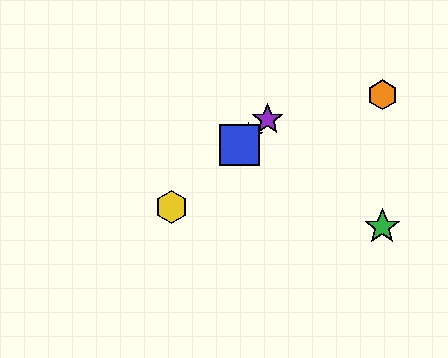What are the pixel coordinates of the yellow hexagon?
The yellow hexagon is at (172, 207).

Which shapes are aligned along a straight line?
The red star, the blue square, the yellow hexagon, the purple star are aligned along a straight line.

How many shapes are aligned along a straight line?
4 shapes (the red star, the blue square, the yellow hexagon, the purple star) are aligned along a straight line.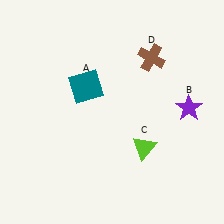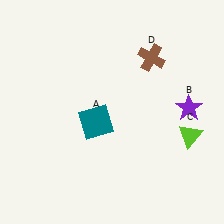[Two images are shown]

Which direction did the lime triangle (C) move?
The lime triangle (C) moved right.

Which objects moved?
The objects that moved are: the teal square (A), the lime triangle (C).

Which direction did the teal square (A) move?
The teal square (A) moved down.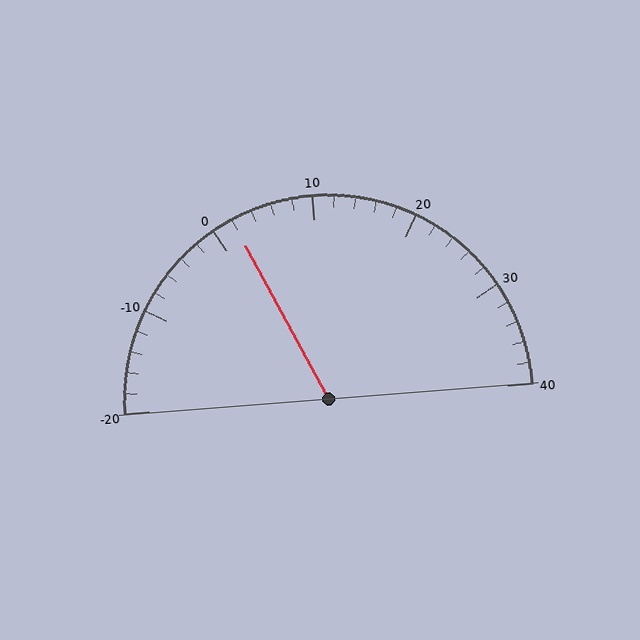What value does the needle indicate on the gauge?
The needle indicates approximately 2.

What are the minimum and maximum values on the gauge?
The gauge ranges from -20 to 40.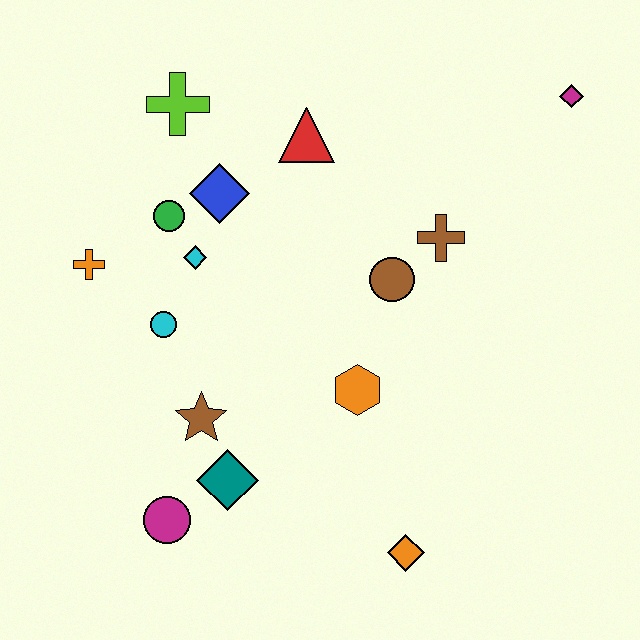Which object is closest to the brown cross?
The brown circle is closest to the brown cross.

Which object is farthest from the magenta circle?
The magenta diamond is farthest from the magenta circle.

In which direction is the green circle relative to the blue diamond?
The green circle is to the left of the blue diamond.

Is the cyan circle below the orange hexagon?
No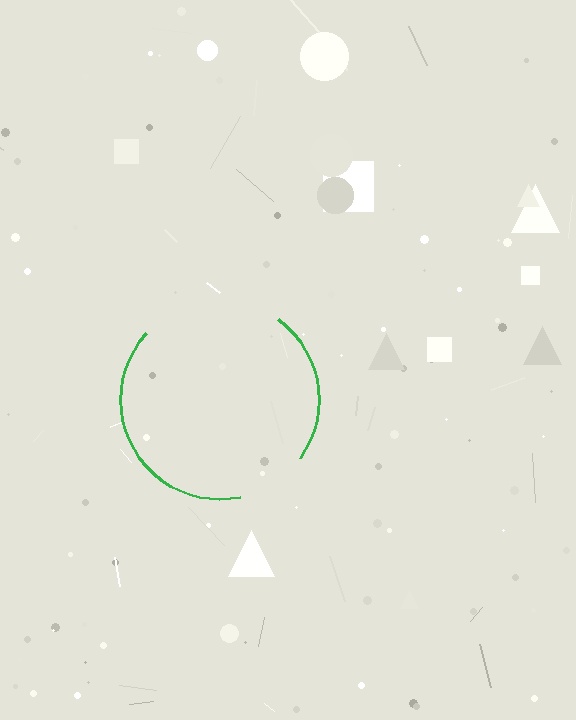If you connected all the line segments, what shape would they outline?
They would outline a circle.